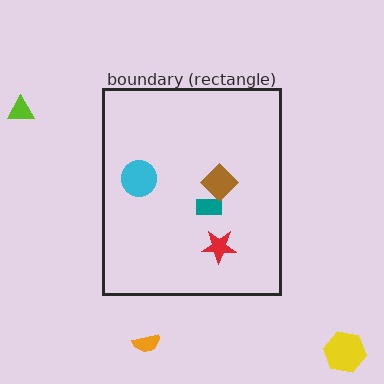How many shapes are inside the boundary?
4 inside, 3 outside.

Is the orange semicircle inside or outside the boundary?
Outside.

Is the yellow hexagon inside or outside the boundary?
Outside.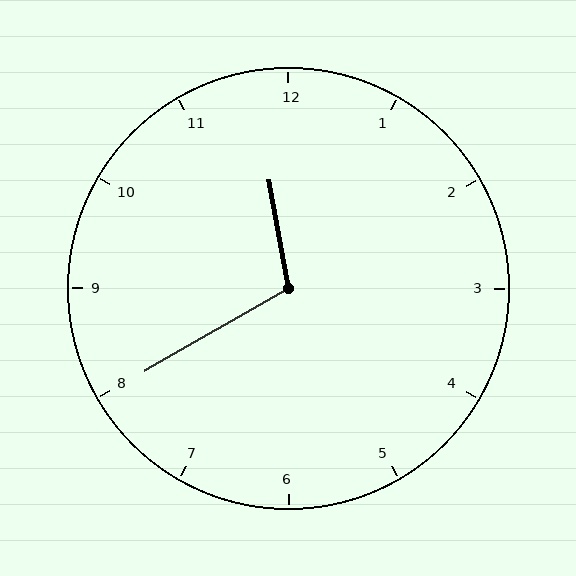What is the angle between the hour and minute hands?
Approximately 110 degrees.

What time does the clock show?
11:40.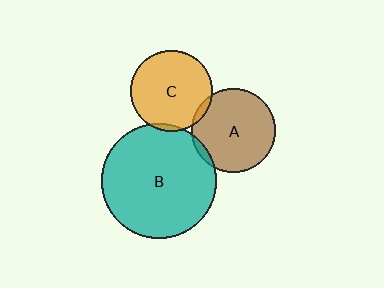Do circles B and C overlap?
Yes.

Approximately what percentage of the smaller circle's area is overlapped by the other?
Approximately 5%.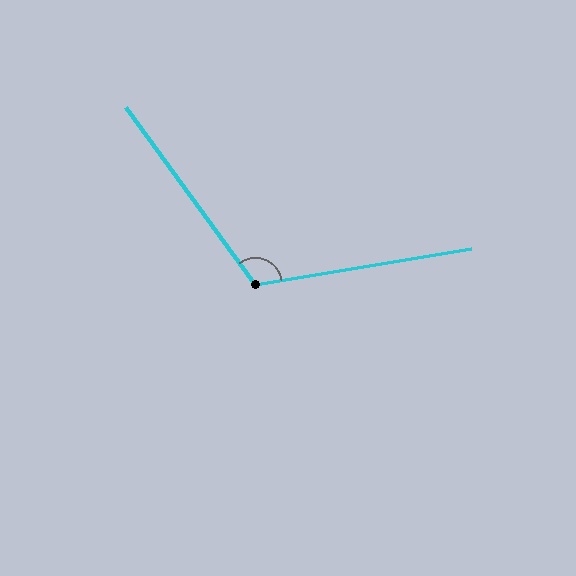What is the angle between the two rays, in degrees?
Approximately 116 degrees.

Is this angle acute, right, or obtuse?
It is obtuse.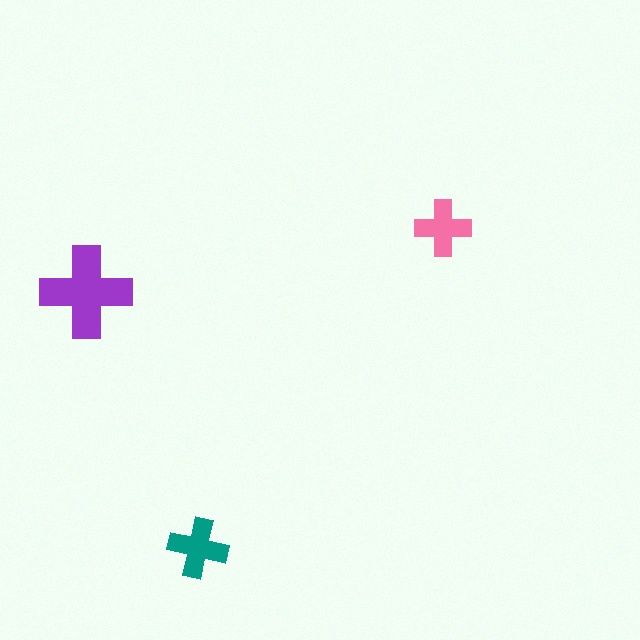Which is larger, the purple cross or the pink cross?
The purple one.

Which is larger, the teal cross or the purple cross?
The purple one.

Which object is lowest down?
The teal cross is bottommost.